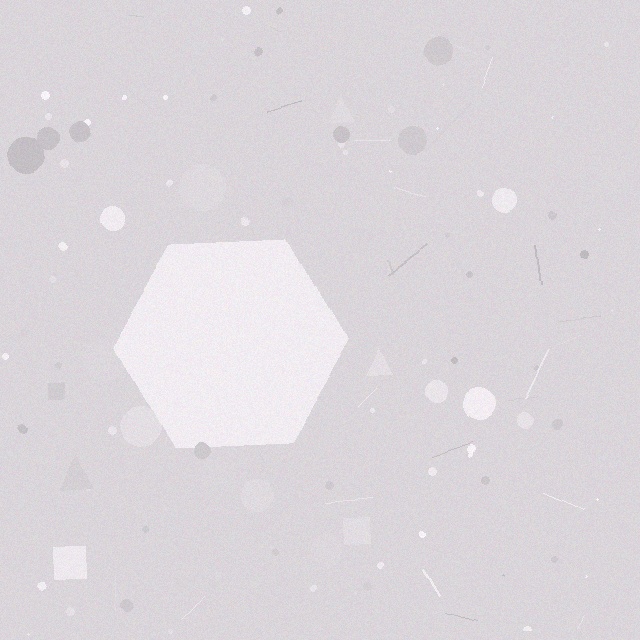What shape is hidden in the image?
A hexagon is hidden in the image.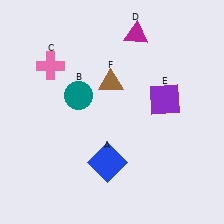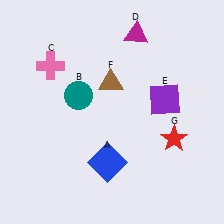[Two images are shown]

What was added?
A red star (G) was added in Image 2.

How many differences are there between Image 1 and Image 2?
There is 1 difference between the two images.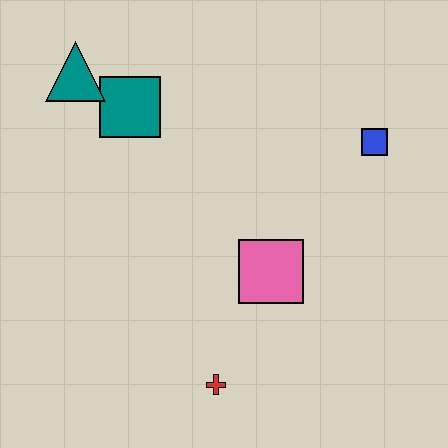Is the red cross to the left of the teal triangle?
No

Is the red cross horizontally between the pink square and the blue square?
No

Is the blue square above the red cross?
Yes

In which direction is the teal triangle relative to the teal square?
The teal triangle is to the left of the teal square.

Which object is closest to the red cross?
The pink square is closest to the red cross.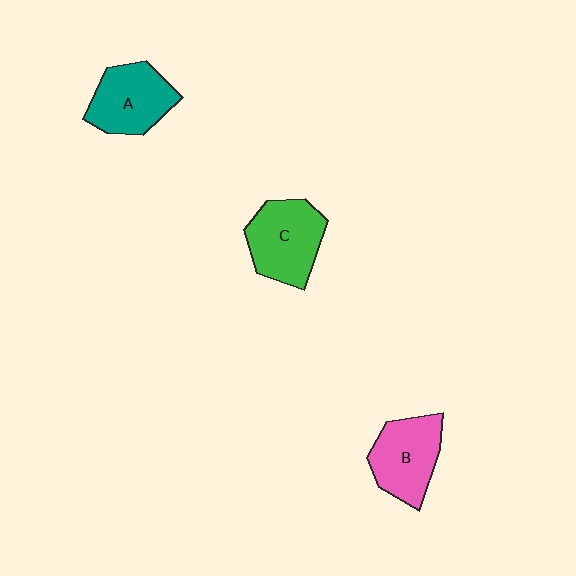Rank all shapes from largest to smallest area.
From largest to smallest: C (green), B (pink), A (teal).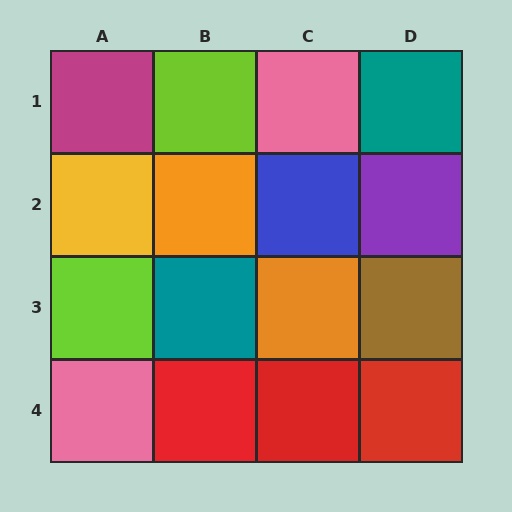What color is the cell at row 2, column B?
Orange.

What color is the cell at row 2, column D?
Purple.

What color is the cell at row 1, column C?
Pink.